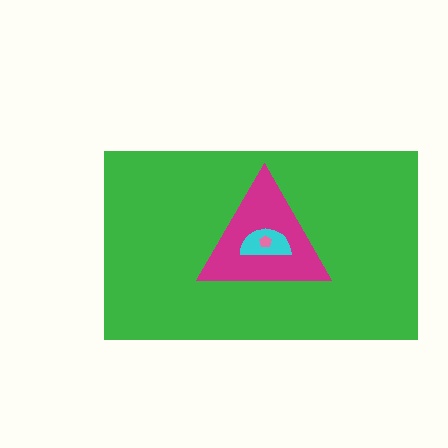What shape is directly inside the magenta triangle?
The cyan semicircle.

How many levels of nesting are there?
4.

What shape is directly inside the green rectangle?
The magenta triangle.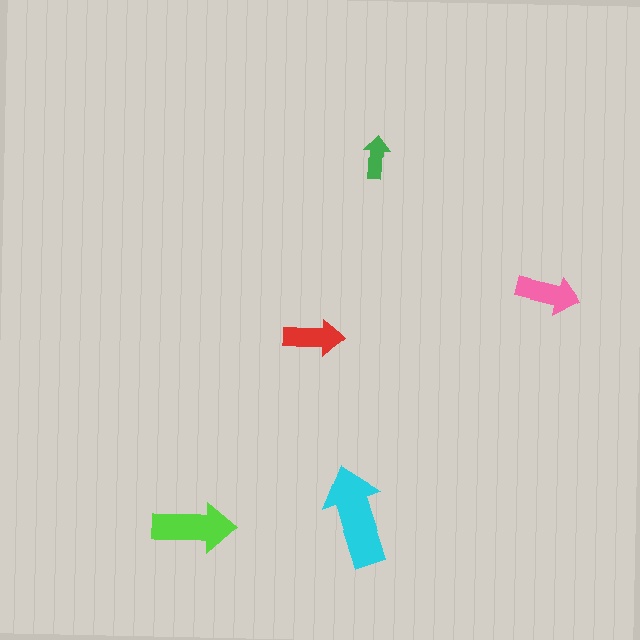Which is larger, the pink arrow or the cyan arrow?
The cyan one.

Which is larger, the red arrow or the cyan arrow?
The cyan one.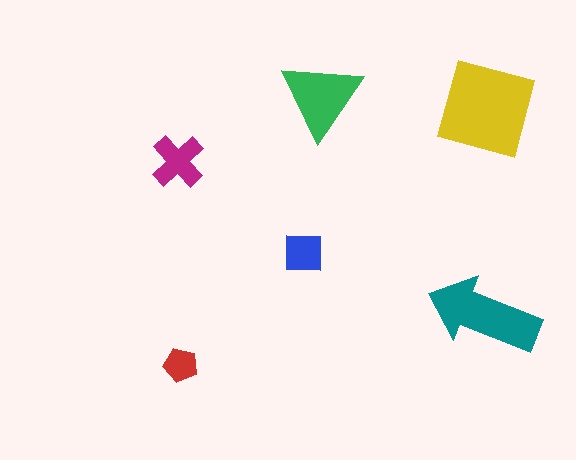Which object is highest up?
The green triangle is topmost.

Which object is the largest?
The yellow square.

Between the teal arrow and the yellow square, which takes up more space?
The yellow square.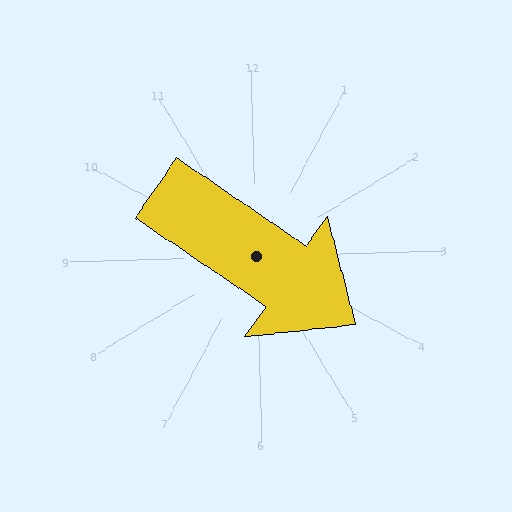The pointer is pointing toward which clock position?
Roughly 4 o'clock.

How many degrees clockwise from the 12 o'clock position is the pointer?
Approximately 126 degrees.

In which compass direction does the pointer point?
Southeast.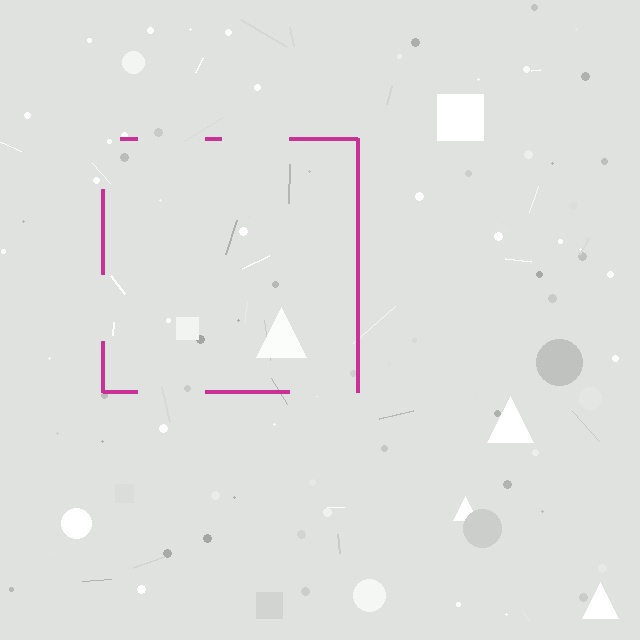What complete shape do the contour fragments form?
The contour fragments form a square.